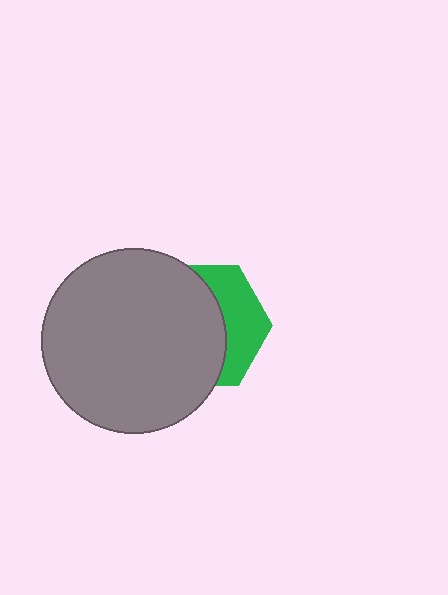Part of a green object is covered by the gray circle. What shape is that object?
It is a hexagon.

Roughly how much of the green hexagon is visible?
A small part of it is visible (roughly 36%).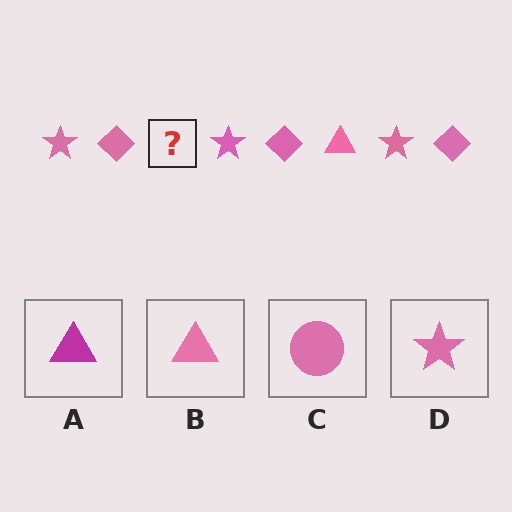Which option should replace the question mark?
Option B.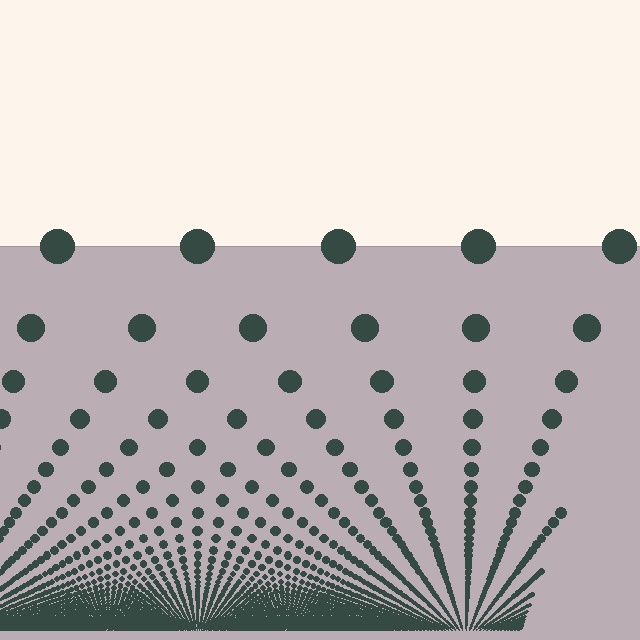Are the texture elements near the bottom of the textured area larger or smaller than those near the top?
Smaller. The gradient is inverted — elements near the bottom are smaller and denser.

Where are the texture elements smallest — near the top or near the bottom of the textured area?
Near the bottom.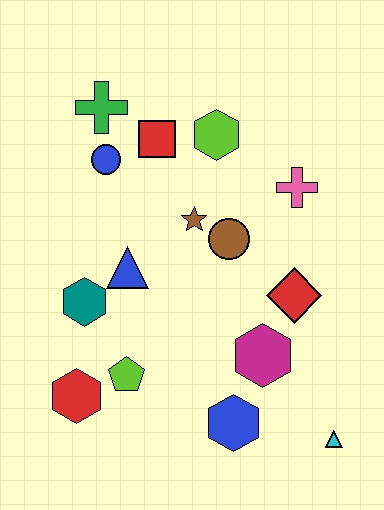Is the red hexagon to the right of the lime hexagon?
No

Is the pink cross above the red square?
No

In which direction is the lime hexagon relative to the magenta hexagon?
The lime hexagon is above the magenta hexagon.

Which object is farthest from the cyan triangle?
The green cross is farthest from the cyan triangle.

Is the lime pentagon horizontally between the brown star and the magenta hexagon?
No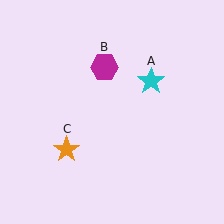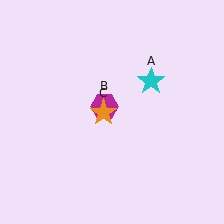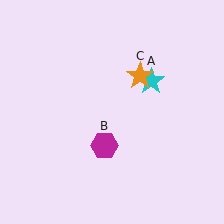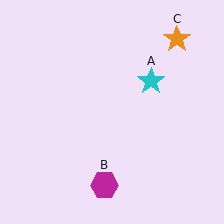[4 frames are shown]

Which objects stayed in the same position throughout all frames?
Cyan star (object A) remained stationary.